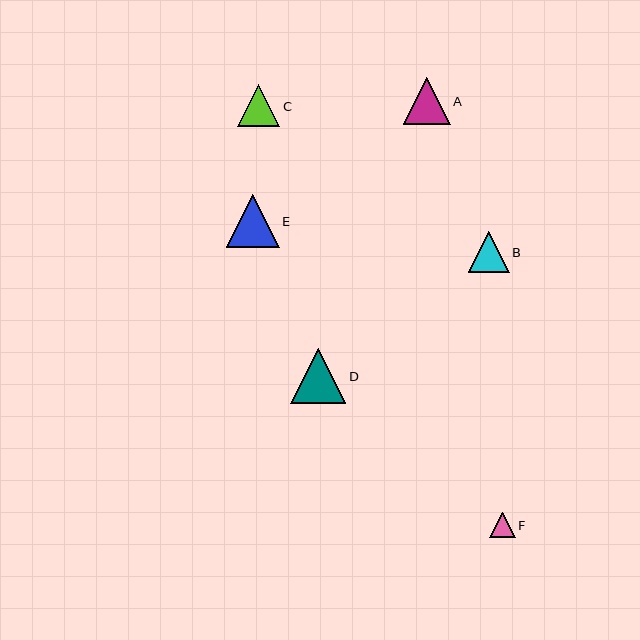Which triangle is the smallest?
Triangle F is the smallest with a size of approximately 26 pixels.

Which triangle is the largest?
Triangle D is the largest with a size of approximately 55 pixels.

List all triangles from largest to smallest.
From largest to smallest: D, E, A, C, B, F.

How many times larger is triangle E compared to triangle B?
Triangle E is approximately 1.3 times the size of triangle B.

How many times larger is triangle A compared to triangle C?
Triangle A is approximately 1.1 times the size of triangle C.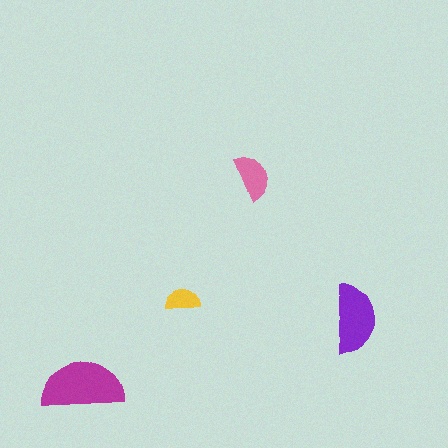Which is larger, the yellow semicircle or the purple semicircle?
The purple one.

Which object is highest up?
The pink semicircle is topmost.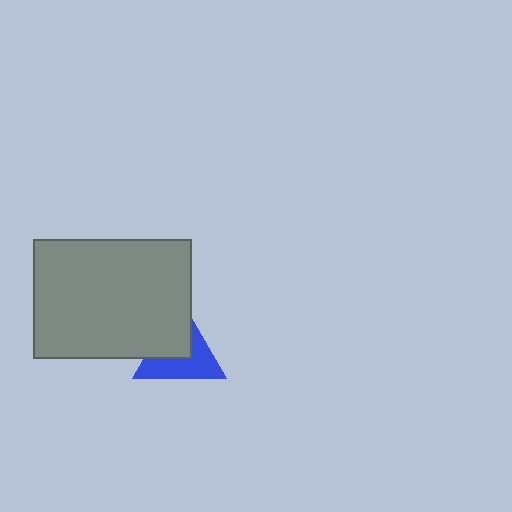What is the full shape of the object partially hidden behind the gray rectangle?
The partially hidden object is a blue triangle.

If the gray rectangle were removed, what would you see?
You would see the complete blue triangle.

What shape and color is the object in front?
The object in front is a gray rectangle.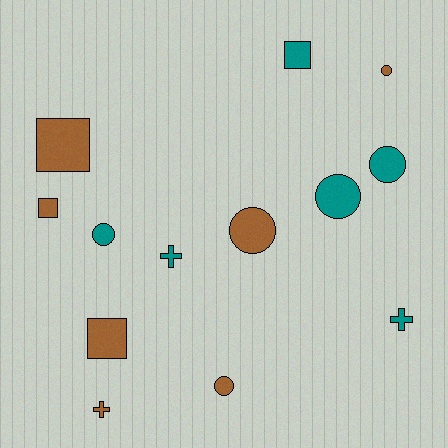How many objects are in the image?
There are 13 objects.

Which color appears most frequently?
Brown, with 7 objects.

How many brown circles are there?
There are 3 brown circles.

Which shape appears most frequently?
Circle, with 6 objects.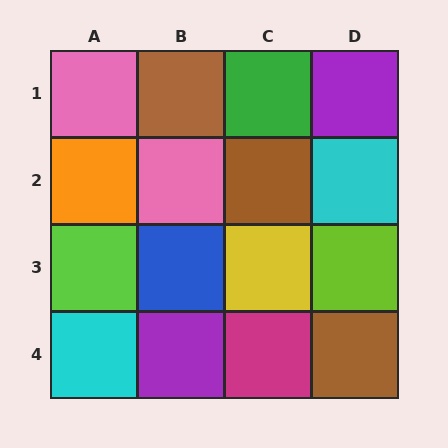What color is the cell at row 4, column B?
Purple.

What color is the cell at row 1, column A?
Pink.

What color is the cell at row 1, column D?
Purple.